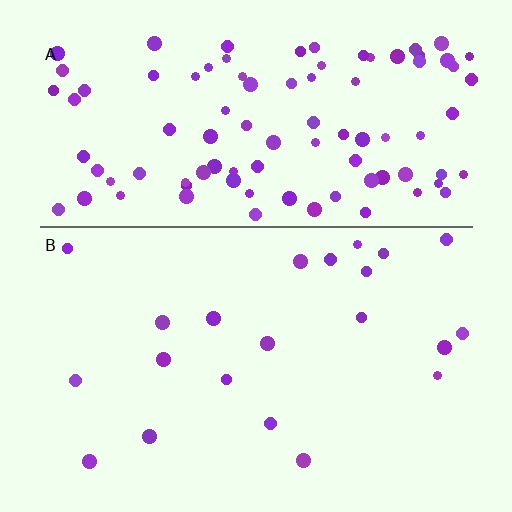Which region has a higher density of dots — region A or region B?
A (the top).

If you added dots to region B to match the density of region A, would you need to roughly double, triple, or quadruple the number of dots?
Approximately quadruple.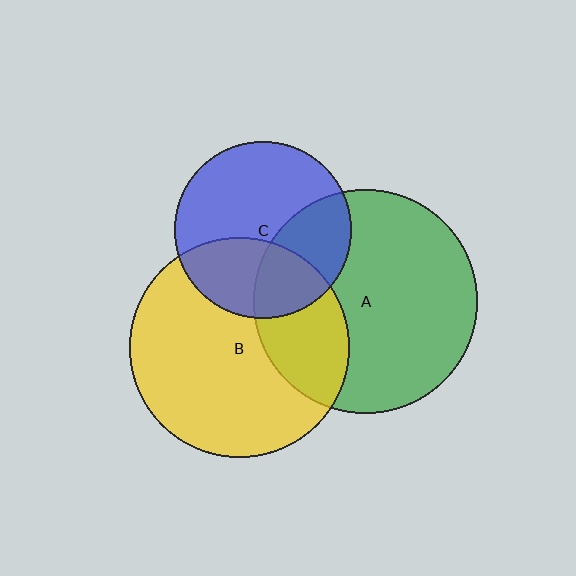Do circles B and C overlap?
Yes.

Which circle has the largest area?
Circle A (green).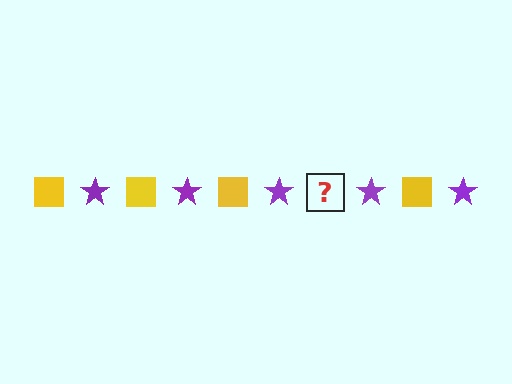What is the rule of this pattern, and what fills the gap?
The rule is that the pattern alternates between yellow square and purple star. The gap should be filled with a yellow square.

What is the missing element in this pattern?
The missing element is a yellow square.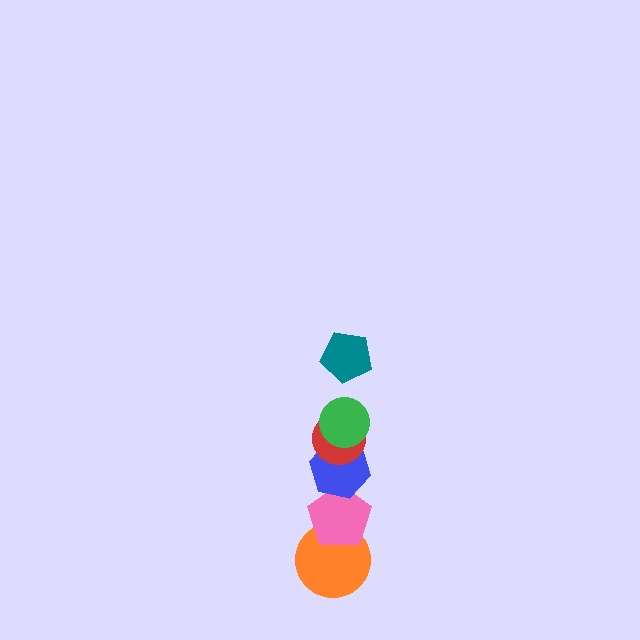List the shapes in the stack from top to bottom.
From top to bottom: the teal pentagon, the green circle, the red circle, the blue hexagon, the pink pentagon, the orange circle.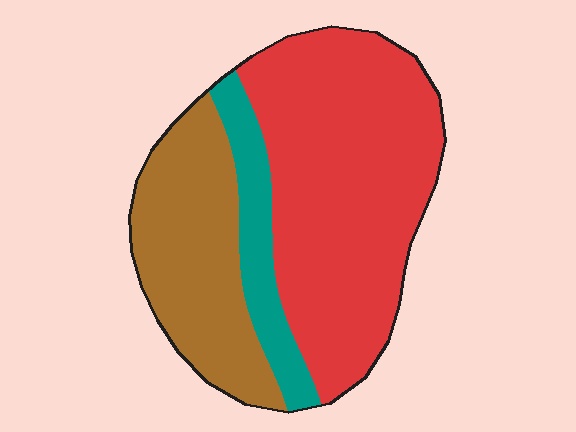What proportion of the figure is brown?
Brown covers 30% of the figure.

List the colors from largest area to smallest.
From largest to smallest: red, brown, teal.